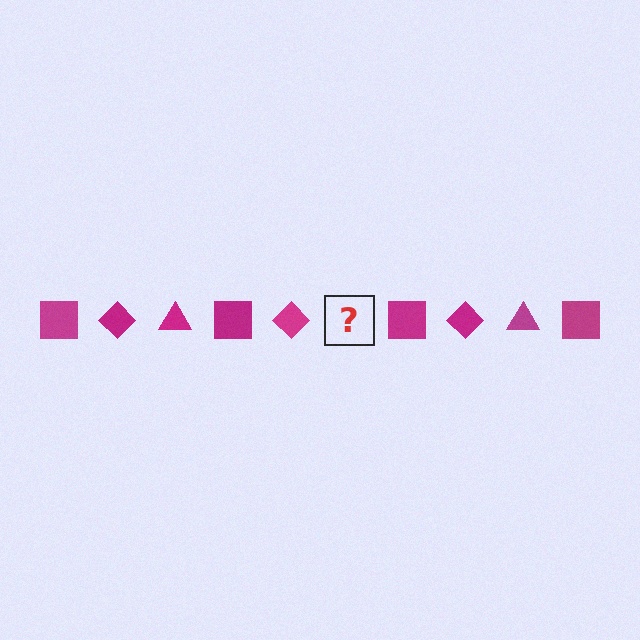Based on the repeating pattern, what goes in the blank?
The blank should be a magenta triangle.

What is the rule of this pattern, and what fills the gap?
The rule is that the pattern cycles through square, diamond, triangle shapes in magenta. The gap should be filled with a magenta triangle.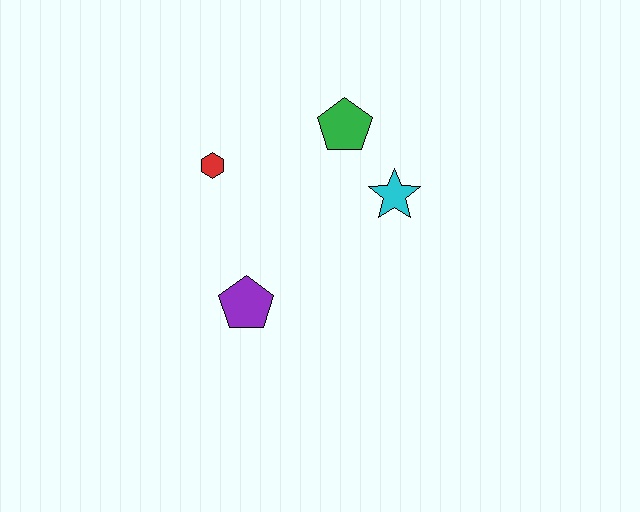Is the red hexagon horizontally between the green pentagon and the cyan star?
No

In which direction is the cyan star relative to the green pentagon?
The cyan star is below the green pentagon.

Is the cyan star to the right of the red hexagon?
Yes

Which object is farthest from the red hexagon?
The cyan star is farthest from the red hexagon.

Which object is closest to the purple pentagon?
The red hexagon is closest to the purple pentagon.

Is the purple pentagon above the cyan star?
No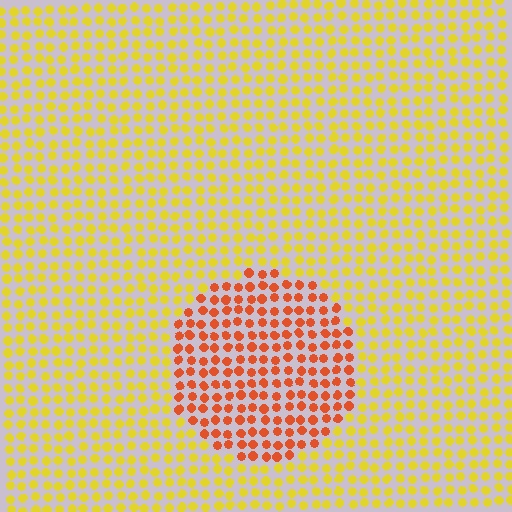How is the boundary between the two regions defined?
The boundary is defined purely by a slight shift in hue (about 43 degrees). Spacing, size, and orientation are identical on both sides.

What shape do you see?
I see a circle.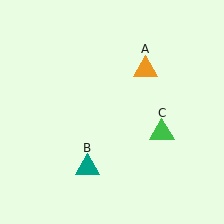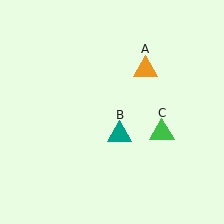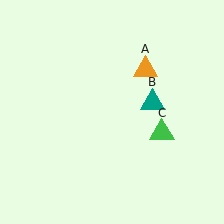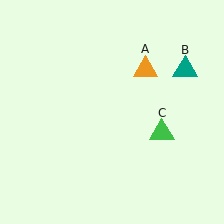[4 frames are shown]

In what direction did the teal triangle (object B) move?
The teal triangle (object B) moved up and to the right.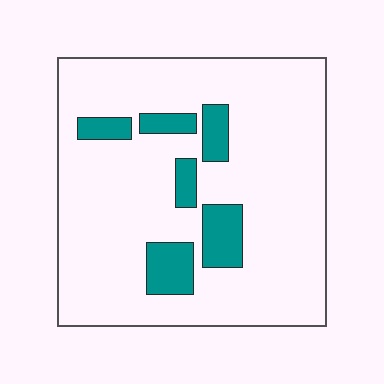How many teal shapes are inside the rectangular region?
6.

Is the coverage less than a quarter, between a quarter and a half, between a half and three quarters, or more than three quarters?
Less than a quarter.